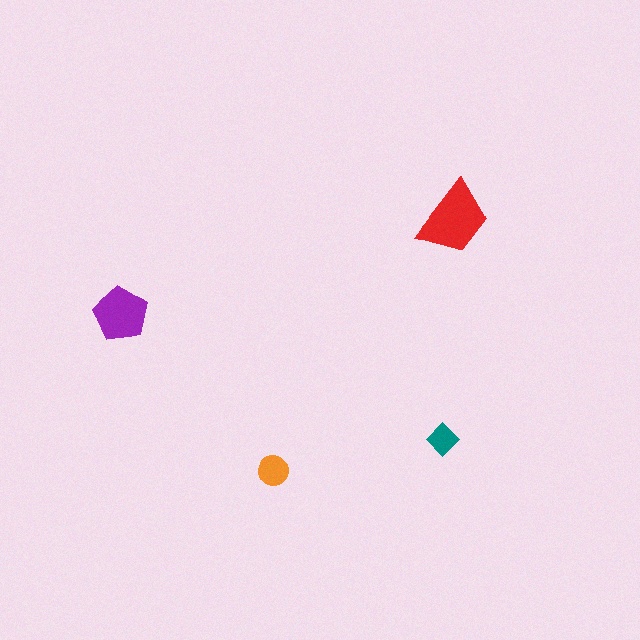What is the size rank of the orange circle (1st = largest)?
3rd.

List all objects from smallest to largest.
The teal diamond, the orange circle, the purple pentagon, the red trapezoid.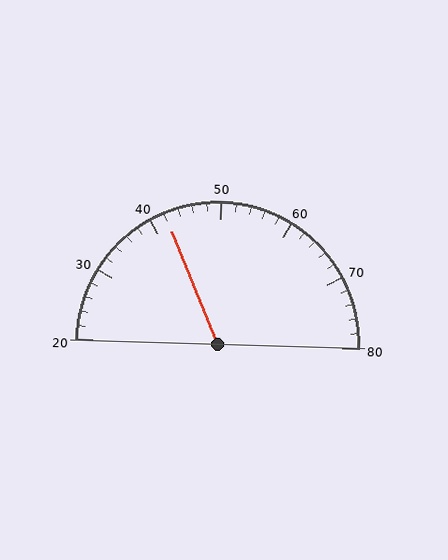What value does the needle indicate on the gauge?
The needle indicates approximately 42.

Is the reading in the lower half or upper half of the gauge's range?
The reading is in the lower half of the range (20 to 80).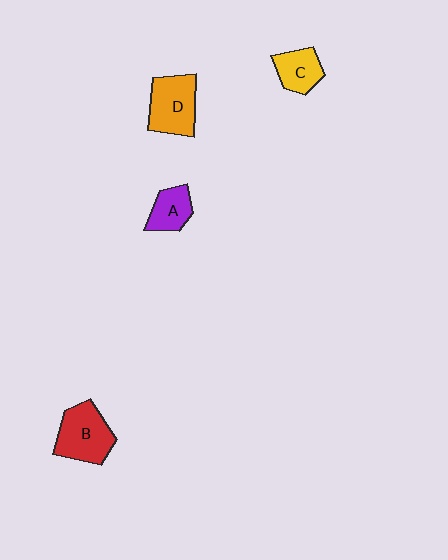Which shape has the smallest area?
Shape A (purple).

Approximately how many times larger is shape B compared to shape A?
Approximately 1.7 times.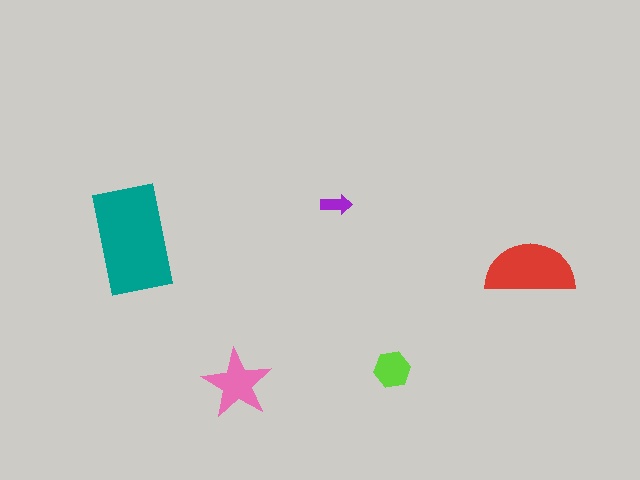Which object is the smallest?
The purple arrow.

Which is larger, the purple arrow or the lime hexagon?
The lime hexagon.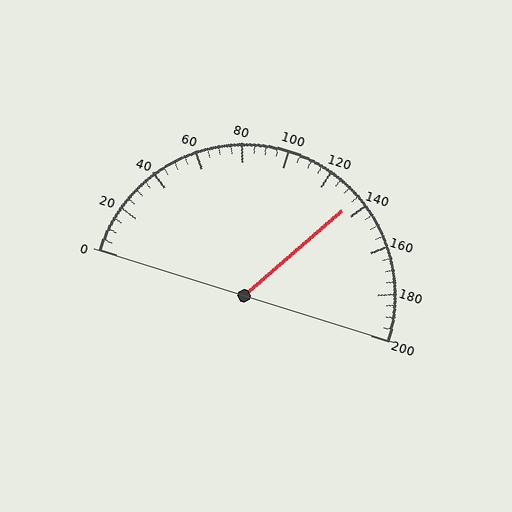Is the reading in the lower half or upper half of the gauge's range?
The reading is in the upper half of the range (0 to 200).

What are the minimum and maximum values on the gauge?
The gauge ranges from 0 to 200.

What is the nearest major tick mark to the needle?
The nearest major tick mark is 140.